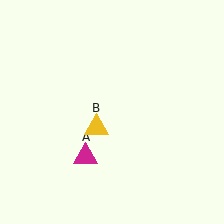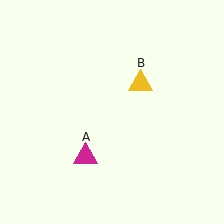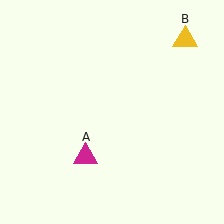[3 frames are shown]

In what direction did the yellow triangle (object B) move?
The yellow triangle (object B) moved up and to the right.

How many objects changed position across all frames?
1 object changed position: yellow triangle (object B).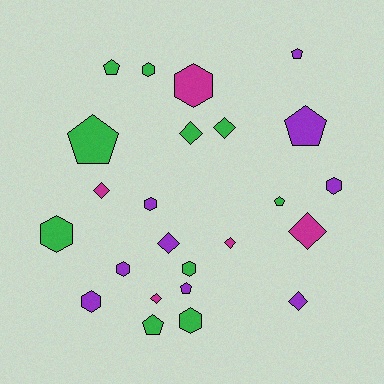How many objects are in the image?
There are 24 objects.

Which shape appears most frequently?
Hexagon, with 9 objects.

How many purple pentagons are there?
There are 3 purple pentagons.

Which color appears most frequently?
Green, with 10 objects.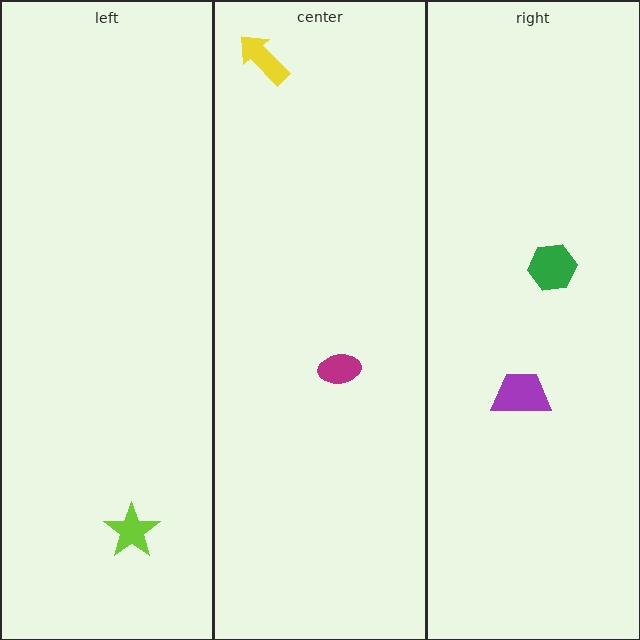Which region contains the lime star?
The left region.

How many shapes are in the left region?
1.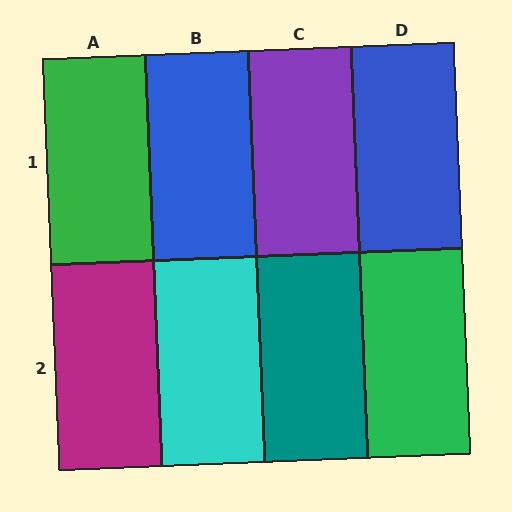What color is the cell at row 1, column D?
Blue.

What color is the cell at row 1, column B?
Blue.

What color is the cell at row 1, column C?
Purple.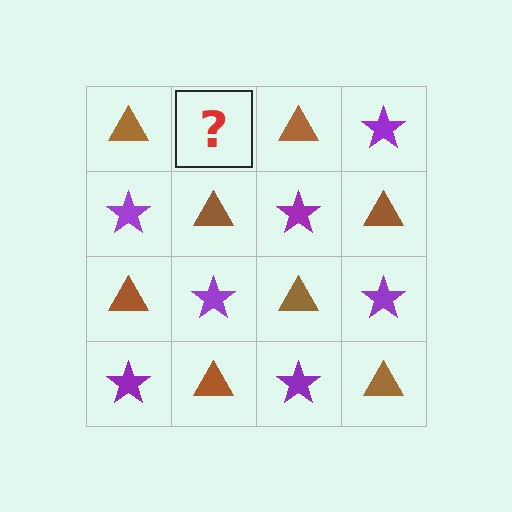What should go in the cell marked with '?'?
The missing cell should contain a purple star.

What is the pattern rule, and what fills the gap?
The rule is that it alternates brown triangle and purple star in a checkerboard pattern. The gap should be filled with a purple star.